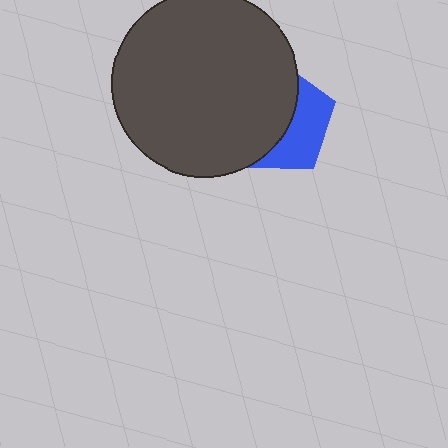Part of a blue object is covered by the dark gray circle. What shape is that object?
It is a pentagon.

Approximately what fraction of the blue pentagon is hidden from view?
Roughly 61% of the blue pentagon is hidden behind the dark gray circle.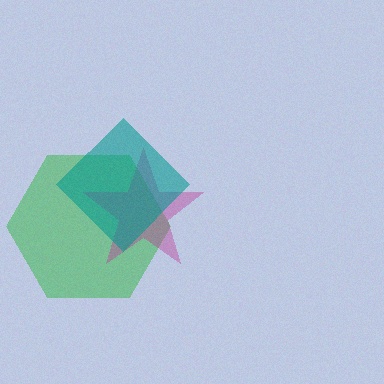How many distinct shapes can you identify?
There are 3 distinct shapes: a green hexagon, a magenta star, a teal diamond.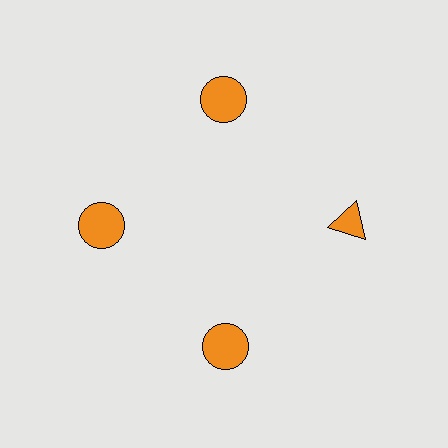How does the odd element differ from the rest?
It has a different shape: triangle instead of circle.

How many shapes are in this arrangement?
There are 4 shapes arranged in a ring pattern.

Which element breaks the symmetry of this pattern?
The orange triangle at roughly the 3 o'clock position breaks the symmetry. All other shapes are orange circles.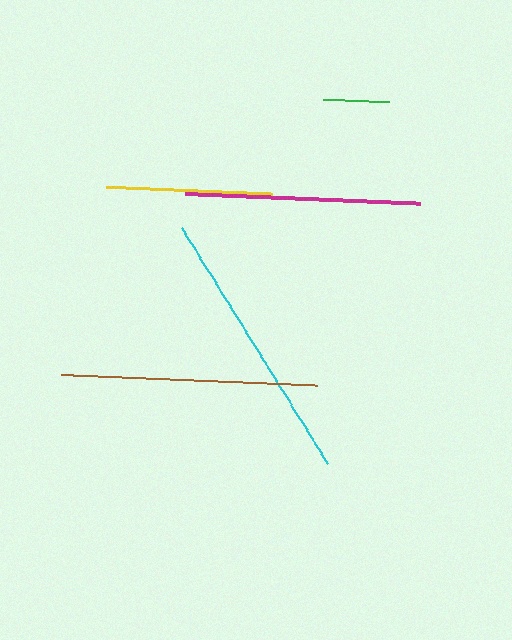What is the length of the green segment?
The green segment is approximately 65 pixels long.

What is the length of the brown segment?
The brown segment is approximately 257 pixels long.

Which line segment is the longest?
The cyan line is the longest at approximately 278 pixels.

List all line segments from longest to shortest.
From longest to shortest: cyan, brown, magenta, yellow, green.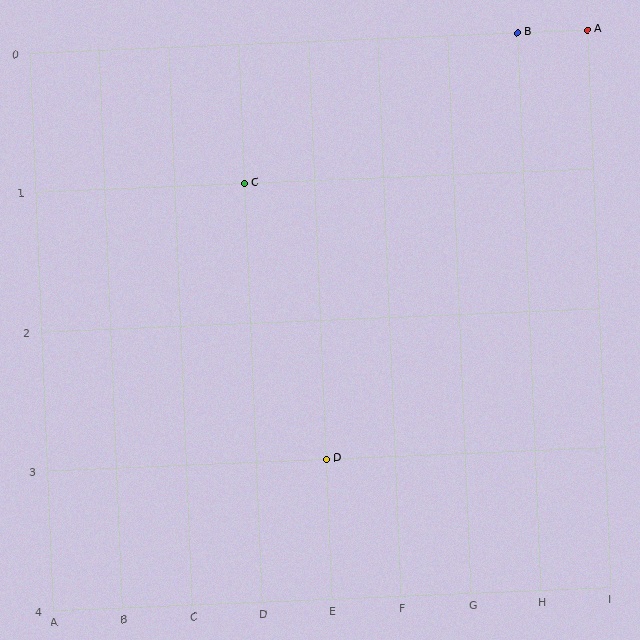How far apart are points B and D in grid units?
Points B and D are 3 columns and 3 rows apart (about 4.2 grid units diagonally).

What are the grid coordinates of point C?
Point C is at grid coordinates (D, 1).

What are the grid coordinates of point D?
Point D is at grid coordinates (E, 3).